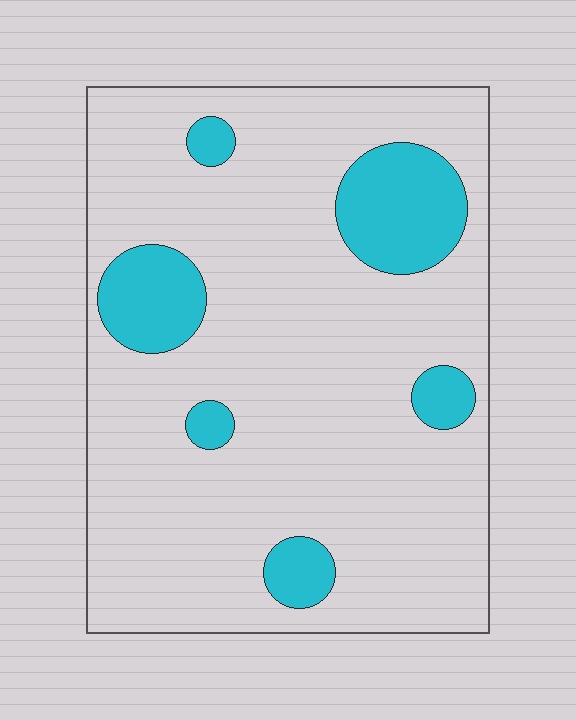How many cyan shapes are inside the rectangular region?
6.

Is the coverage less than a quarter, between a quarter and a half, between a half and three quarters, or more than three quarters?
Less than a quarter.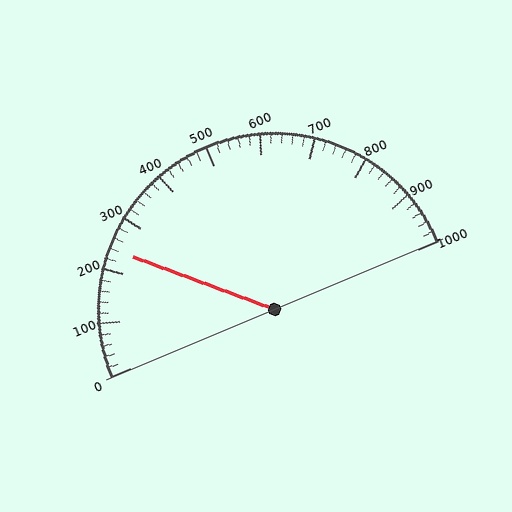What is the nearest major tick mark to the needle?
The nearest major tick mark is 200.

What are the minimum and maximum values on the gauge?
The gauge ranges from 0 to 1000.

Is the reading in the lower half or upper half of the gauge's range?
The reading is in the lower half of the range (0 to 1000).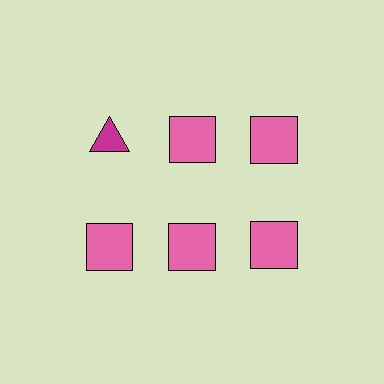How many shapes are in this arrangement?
There are 6 shapes arranged in a grid pattern.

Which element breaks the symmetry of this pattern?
The magenta triangle in the top row, leftmost column breaks the symmetry. All other shapes are pink squares.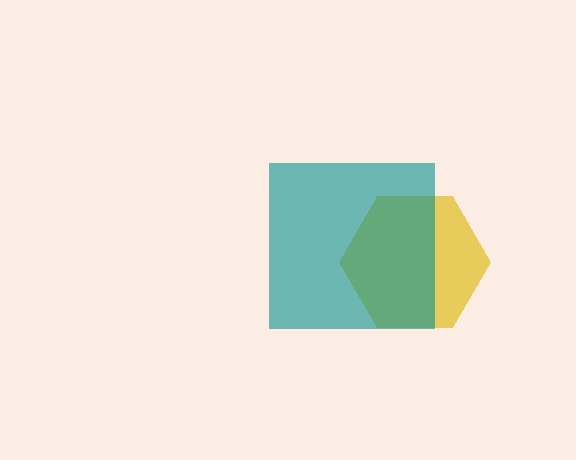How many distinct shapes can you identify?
There are 2 distinct shapes: a yellow hexagon, a teal square.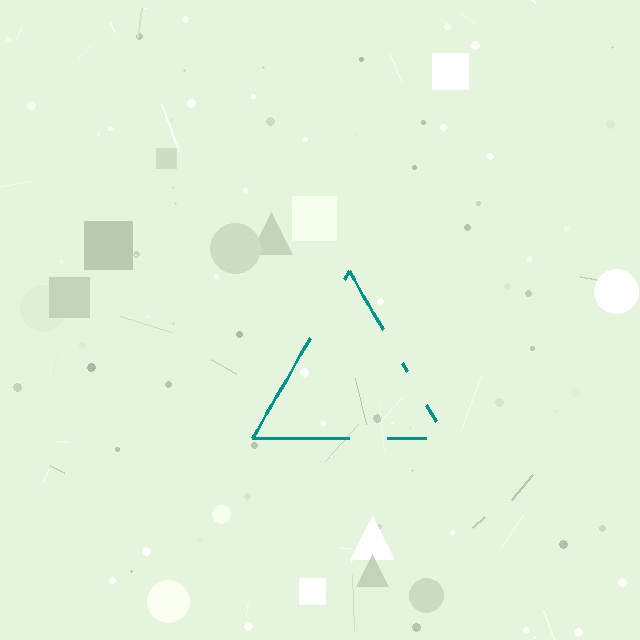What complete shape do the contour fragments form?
The contour fragments form a triangle.